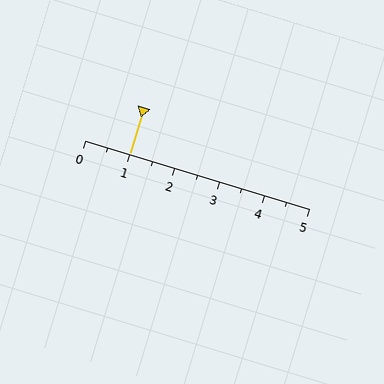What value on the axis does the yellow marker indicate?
The marker indicates approximately 1.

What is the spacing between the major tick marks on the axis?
The major ticks are spaced 1 apart.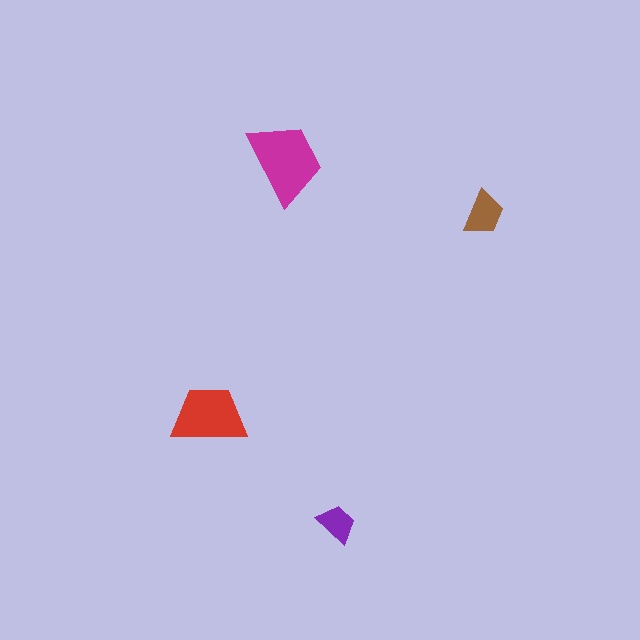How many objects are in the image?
There are 4 objects in the image.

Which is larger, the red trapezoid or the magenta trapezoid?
The magenta one.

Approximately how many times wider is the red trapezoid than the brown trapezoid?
About 1.5 times wider.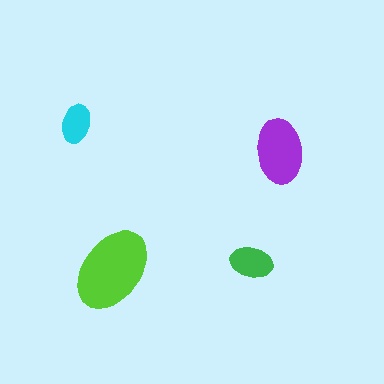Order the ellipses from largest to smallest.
the lime one, the purple one, the green one, the cyan one.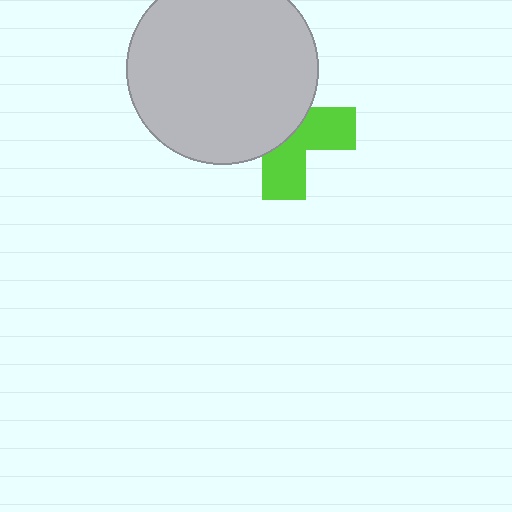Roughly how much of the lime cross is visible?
A small part of it is visible (roughly 44%).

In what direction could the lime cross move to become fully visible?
The lime cross could move toward the lower-right. That would shift it out from behind the light gray circle entirely.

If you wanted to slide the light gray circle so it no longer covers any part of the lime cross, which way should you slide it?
Slide it toward the upper-left — that is the most direct way to separate the two shapes.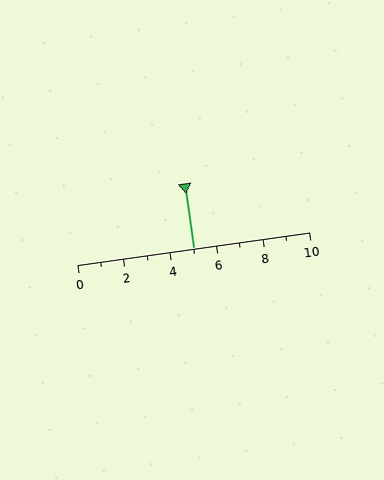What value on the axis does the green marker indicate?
The marker indicates approximately 5.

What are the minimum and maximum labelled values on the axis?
The axis runs from 0 to 10.